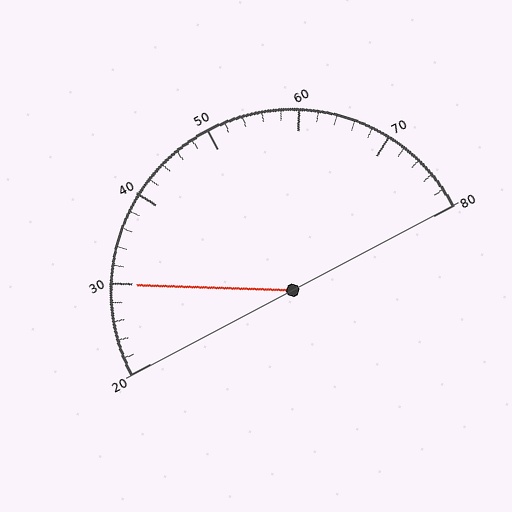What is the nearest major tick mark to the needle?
The nearest major tick mark is 30.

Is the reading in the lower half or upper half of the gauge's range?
The reading is in the lower half of the range (20 to 80).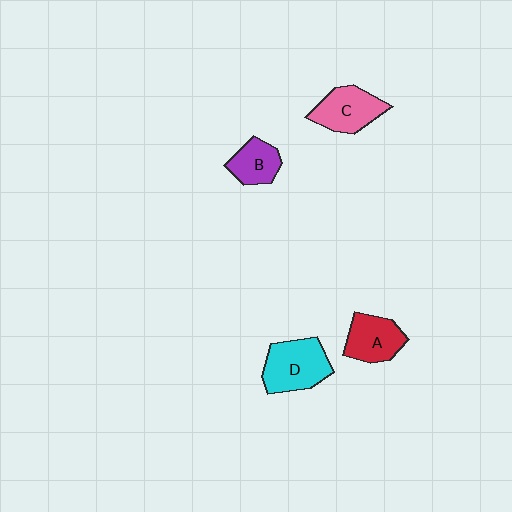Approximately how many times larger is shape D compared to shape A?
Approximately 1.3 times.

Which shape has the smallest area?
Shape B (purple).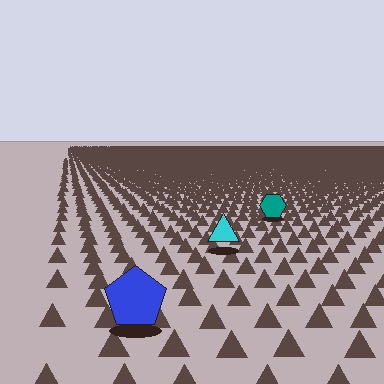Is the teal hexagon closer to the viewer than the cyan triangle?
No. The cyan triangle is closer — you can tell from the texture gradient: the ground texture is coarser near it.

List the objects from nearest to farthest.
From nearest to farthest: the blue pentagon, the cyan triangle, the teal hexagon.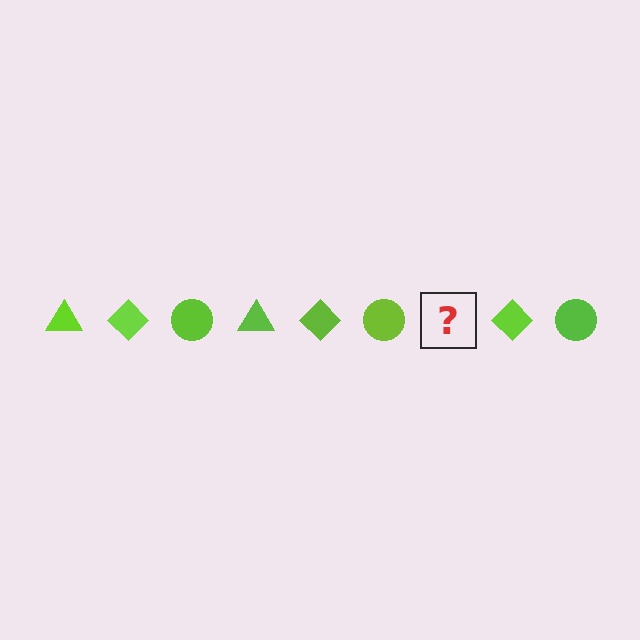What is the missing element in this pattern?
The missing element is a lime triangle.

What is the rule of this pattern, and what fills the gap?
The rule is that the pattern cycles through triangle, diamond, circle shapes in lime. The gap should be filled with a lime triangle.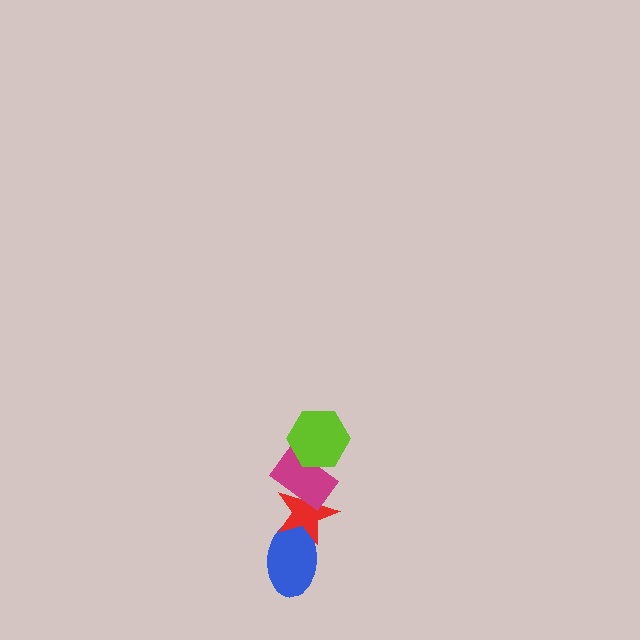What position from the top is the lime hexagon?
The lime hexagon is 1st from the top.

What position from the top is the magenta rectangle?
The magenta rectangle is 2nd from the top.